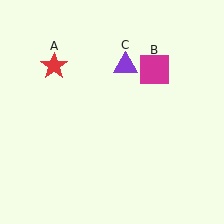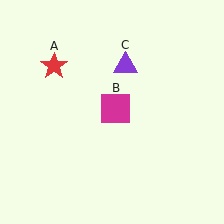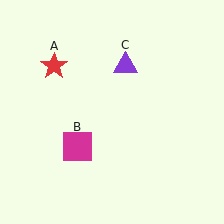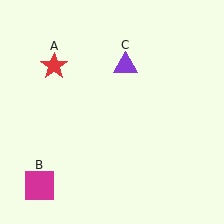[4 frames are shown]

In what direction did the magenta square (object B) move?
The magenta square (object B) moved down and to the left.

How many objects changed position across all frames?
1 object changed position: magenta square (object B).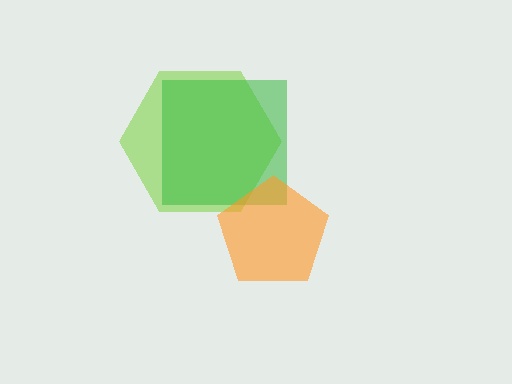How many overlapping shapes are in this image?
There are 3 overlapping shapes in the image.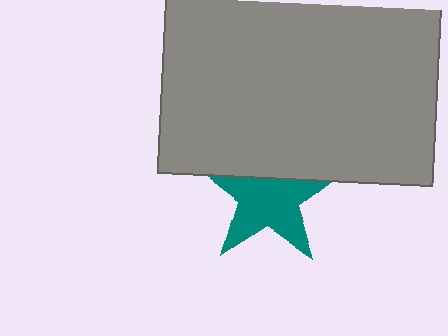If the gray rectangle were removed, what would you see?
You would see the complete teal star.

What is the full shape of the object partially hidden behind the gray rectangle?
The partially hidden object is a teal star.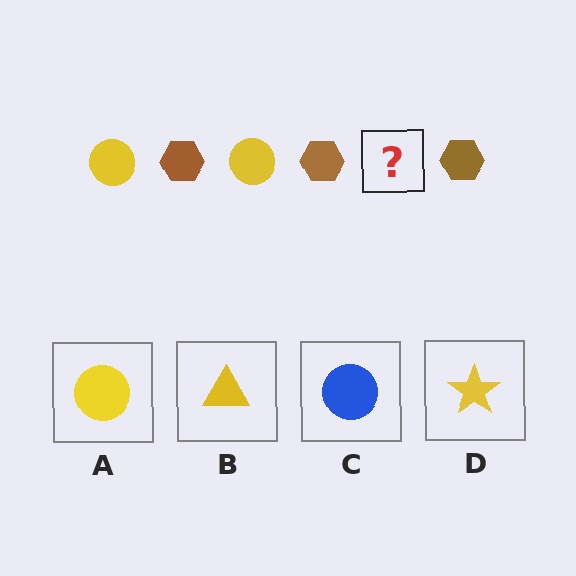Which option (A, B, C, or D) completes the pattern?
A.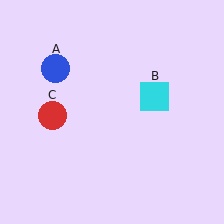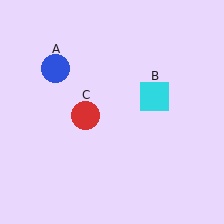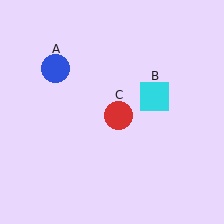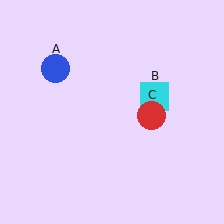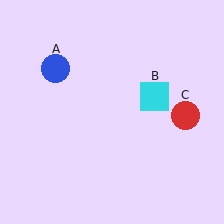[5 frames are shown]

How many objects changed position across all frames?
1 object changed position: red circle (object C).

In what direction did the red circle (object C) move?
The red circle (object C) moved right.